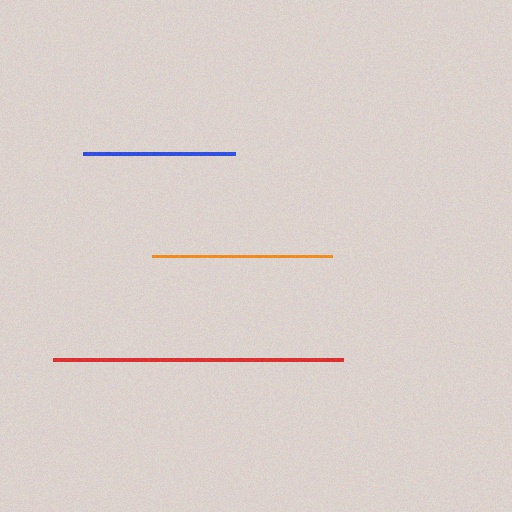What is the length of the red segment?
The red segment is approximately 291 pixels long.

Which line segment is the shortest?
The blue line is the shortest at approximately 152 pixels.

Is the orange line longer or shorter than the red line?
The red line is longer than the orange line.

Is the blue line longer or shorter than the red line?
The red line is longer than the blue line.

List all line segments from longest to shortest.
From longest to shortest: red, orange, blue.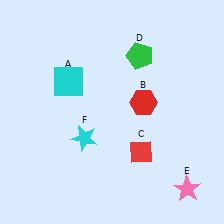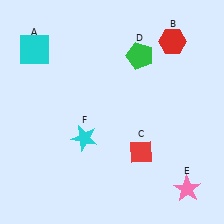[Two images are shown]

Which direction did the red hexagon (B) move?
The red hexagon (B) moved up.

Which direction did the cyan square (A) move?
The cyan square (A) moved left.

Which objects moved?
The objects that moved are: the cyan square (A), the red hexagon (B).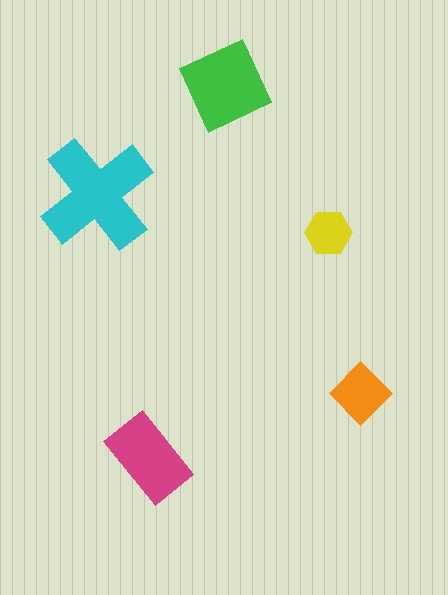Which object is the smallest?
The yellow hexagon.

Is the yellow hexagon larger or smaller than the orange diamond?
Smaller.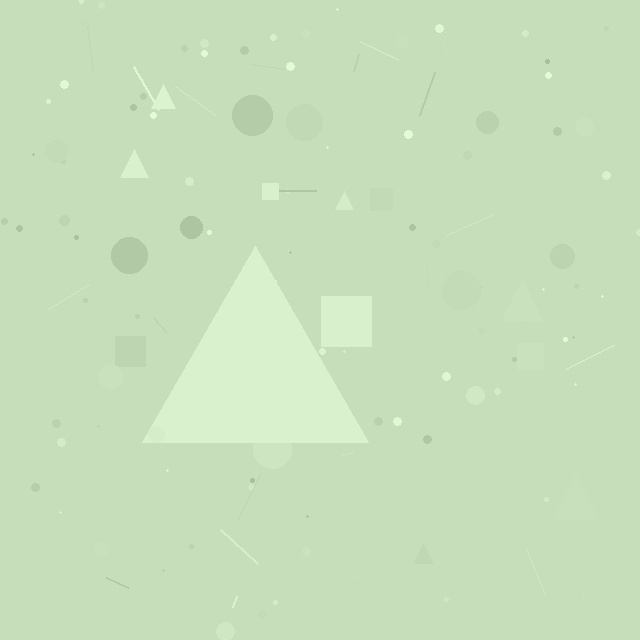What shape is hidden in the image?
A triangle is hidden in the image.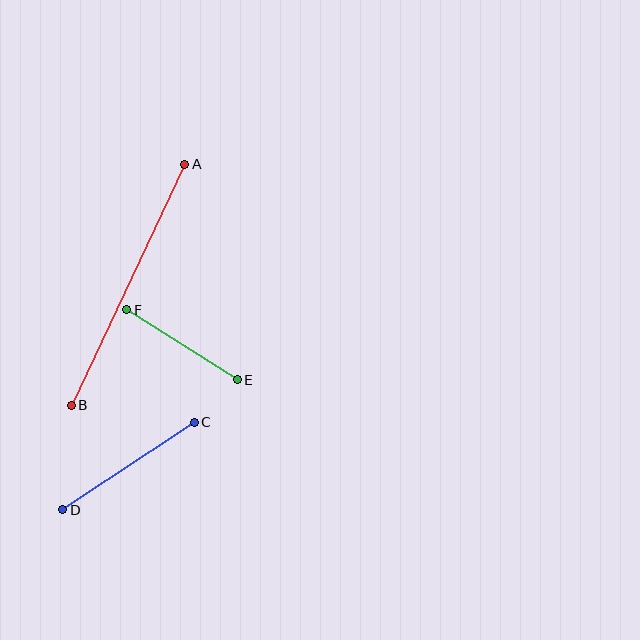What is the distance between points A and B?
The distance is approximately 266 pixels.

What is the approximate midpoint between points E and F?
The midpoint is at approximately (182, 345) pixels.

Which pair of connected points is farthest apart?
Points A and B are farthest apart.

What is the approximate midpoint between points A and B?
The midpoint is at approximately (128, 285) pixels.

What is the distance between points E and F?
The distance is approximately 130 pixels.